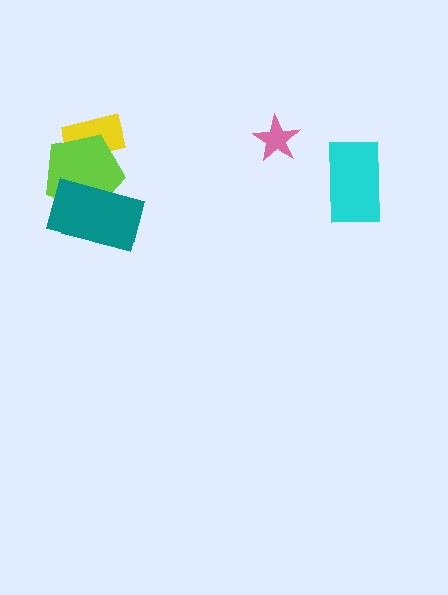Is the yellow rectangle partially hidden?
Yes, it is partially covered by another shape.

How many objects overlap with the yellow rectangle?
1 object overlaps with the yellow rectangle.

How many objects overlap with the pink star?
0 objects overlap with the pink star.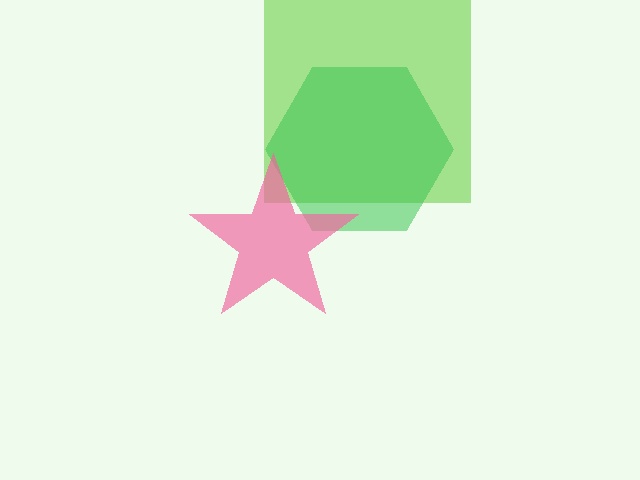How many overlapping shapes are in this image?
There are 3 overlapping shapes in the image.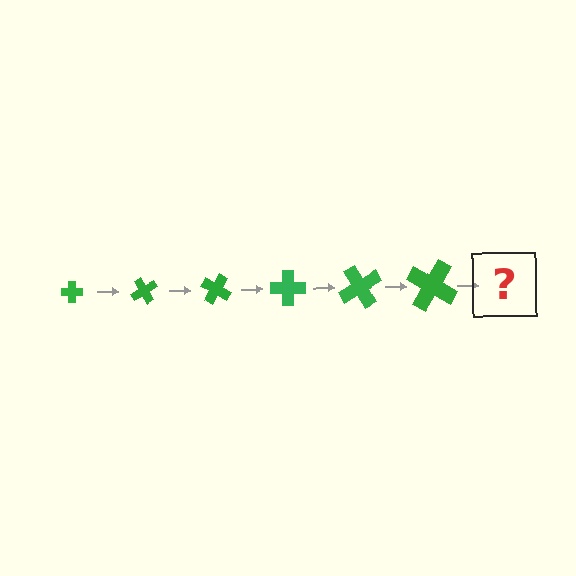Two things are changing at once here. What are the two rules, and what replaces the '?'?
The two rules are that the cross grows larger each step and it rotates 60 degrees each step. The '?' should be a cross, larger than the previous one and rotated 360 degrees from the start.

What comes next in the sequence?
The next element should be a cross, larger than the previous one and rotated 360 degrees from the start.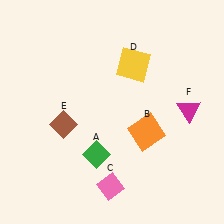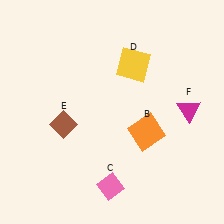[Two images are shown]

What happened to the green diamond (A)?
The green diamond (A) was removed in Image 2. It was in the bottom-left area of Image 1.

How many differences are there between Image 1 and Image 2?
There is 1 difference between the two images.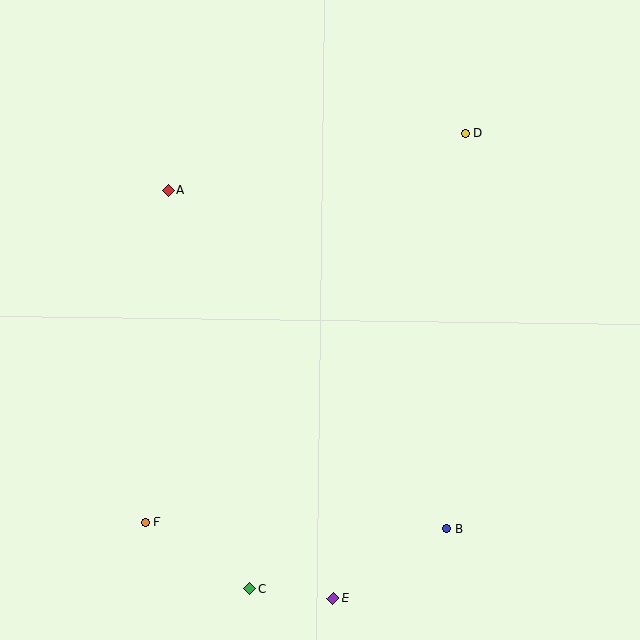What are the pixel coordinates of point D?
Point D is at (466, 133).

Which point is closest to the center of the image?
Point A at (168, 190) is closest to the center.